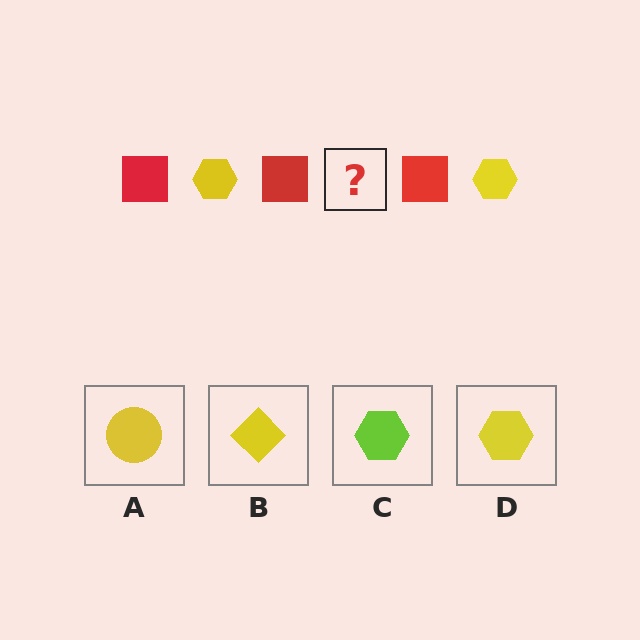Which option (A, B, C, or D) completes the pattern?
D.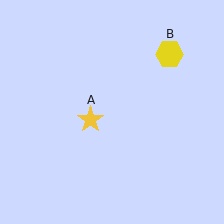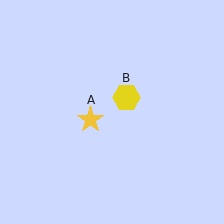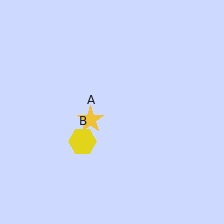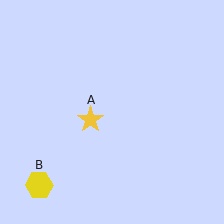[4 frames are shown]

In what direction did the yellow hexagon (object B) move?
The yellow hexagon (object B) moved down and to the left.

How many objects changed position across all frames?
1 object changed position: yellow hexagon (object B).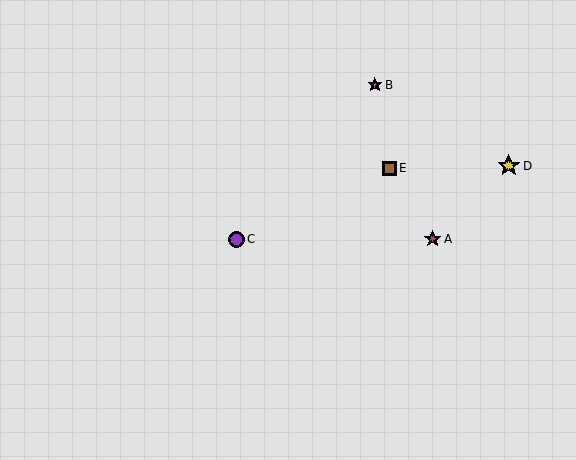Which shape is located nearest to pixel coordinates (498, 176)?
The yellow star (labeled D) at (509, 166) is nearest to that location.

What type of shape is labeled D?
Shape D is a yellow star.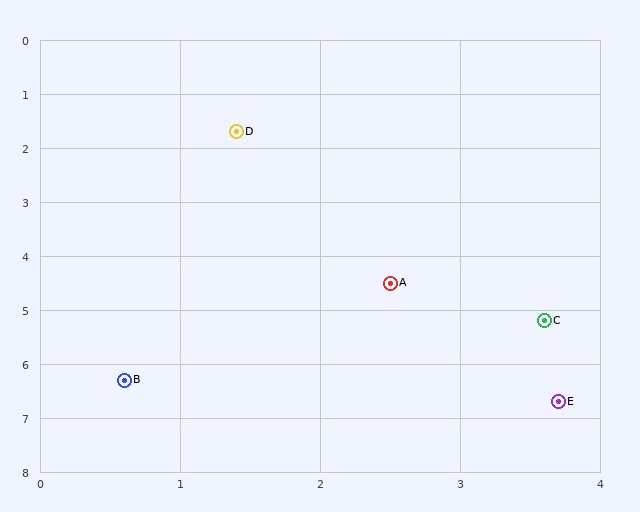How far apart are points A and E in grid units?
Points A and E are about 2.5 grid units apart.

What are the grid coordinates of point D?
Point D is at approximately (1.4, 1.7).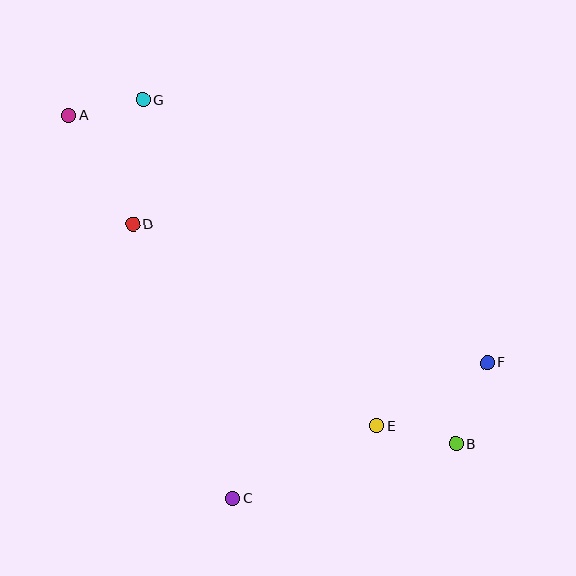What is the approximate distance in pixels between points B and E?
The distance between B and E is approximately 81 pixels.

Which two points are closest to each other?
Points A and G are closest to each other.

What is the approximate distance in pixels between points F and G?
The distance between F and G is approximately 433 pixels.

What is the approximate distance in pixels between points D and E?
The distance between D and E is approximately 317 pixels.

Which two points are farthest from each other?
Points A and B are farthest from each other.